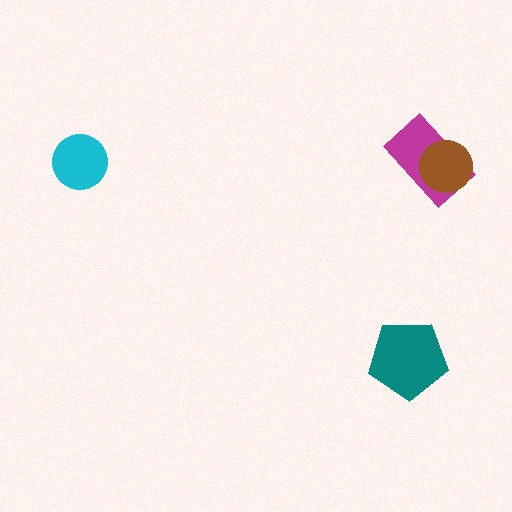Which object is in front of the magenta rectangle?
The brown circle is in front of the magenta rectangle.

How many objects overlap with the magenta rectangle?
1 object overlaps with the magenta rectangle.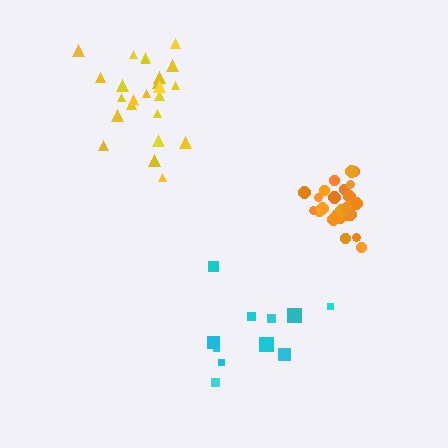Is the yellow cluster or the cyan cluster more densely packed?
Yellow.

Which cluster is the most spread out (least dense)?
Cyan.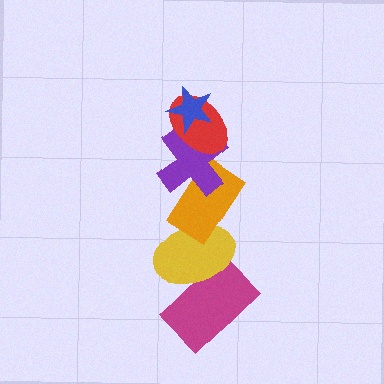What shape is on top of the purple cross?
The red ellipse is on top of the purple cross.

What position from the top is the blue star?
The blue star is 1st from the top.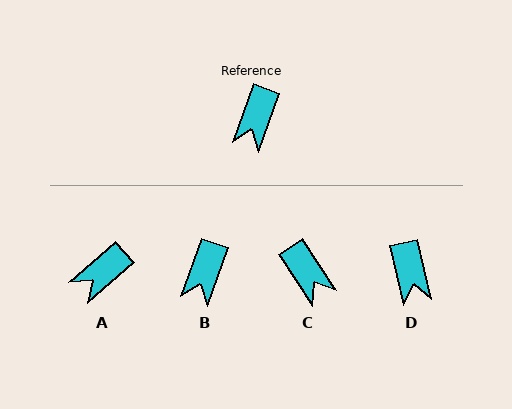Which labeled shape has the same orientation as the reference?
B.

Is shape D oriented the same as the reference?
No, it is off by about 33 degrees.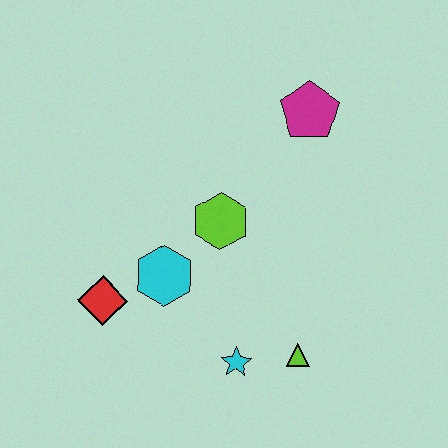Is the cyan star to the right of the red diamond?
Yes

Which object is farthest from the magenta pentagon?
The red diamond is farthest from the magenta pentagon.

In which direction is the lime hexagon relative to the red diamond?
The lime hexagon is to the right of the red diamond.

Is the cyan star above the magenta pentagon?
No